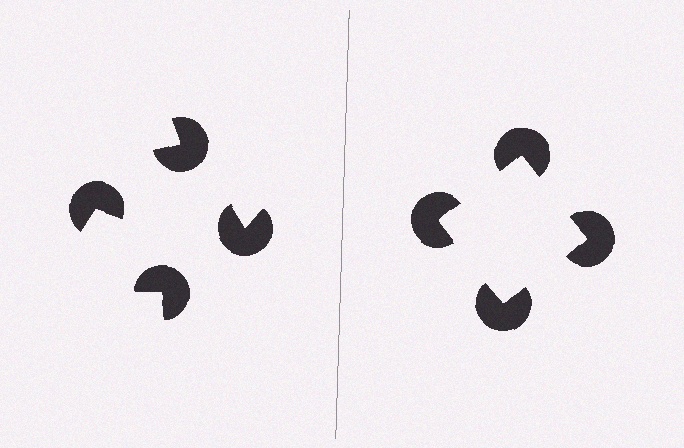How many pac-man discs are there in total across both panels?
8 — 4 on each side.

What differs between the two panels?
The pac-man discs are positioned identically on both sides; only the wedge orientations differ. On the right they align to a square; on the left they are misaligned.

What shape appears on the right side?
An illusory square.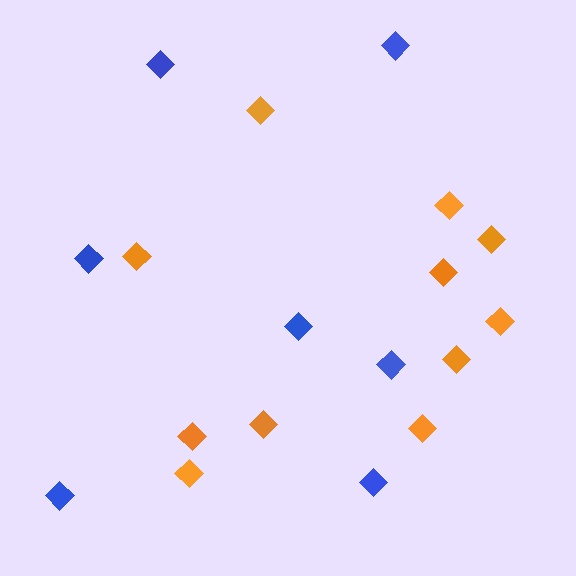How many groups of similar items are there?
There are 2 groups: one group of blue diamonds (7) and one group of orange diamonds (11).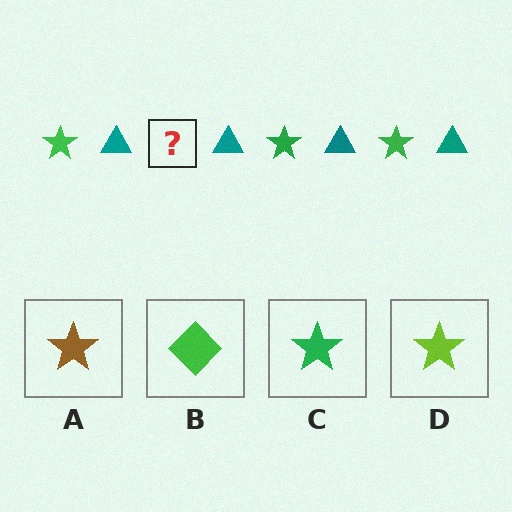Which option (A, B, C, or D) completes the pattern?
C.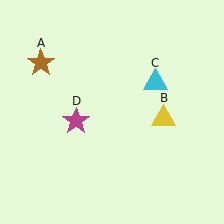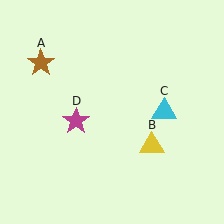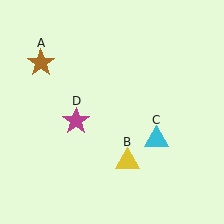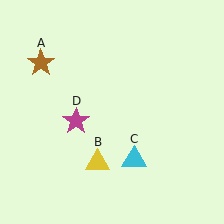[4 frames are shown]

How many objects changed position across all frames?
2 objects changed position: yellow triangle (object B), cyan triangle (object C).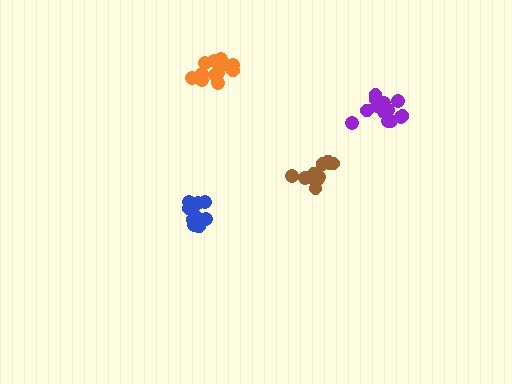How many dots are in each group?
Group 1: 14 dots, Group 2: 14 dots, Group 3: 10 dots, Group 4: 13 dots (51 total).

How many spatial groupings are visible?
There are 4 spatial groupings.